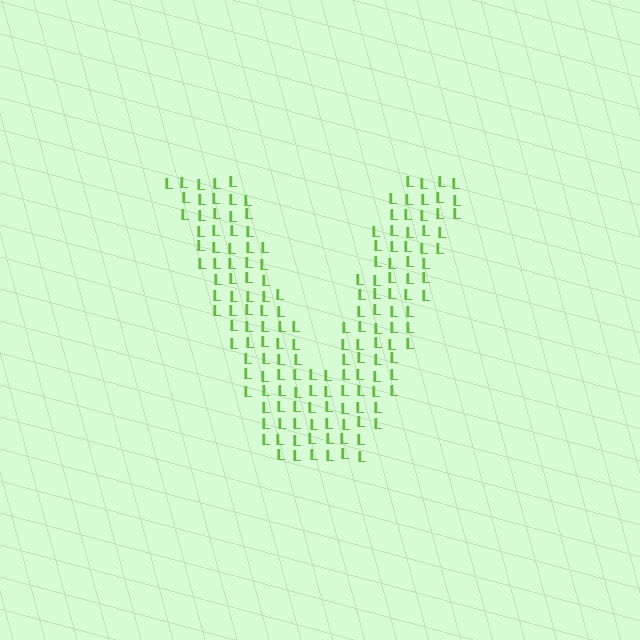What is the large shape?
The large shape is the letter V.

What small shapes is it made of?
It is made of small letter L's.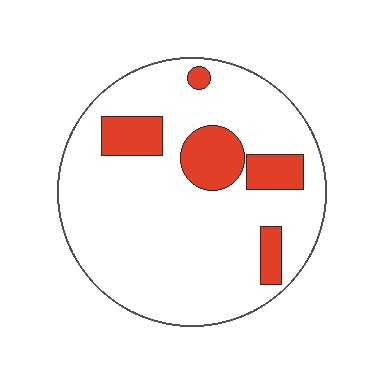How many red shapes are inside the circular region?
5.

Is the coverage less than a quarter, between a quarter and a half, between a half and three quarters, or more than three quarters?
Less than a quarter.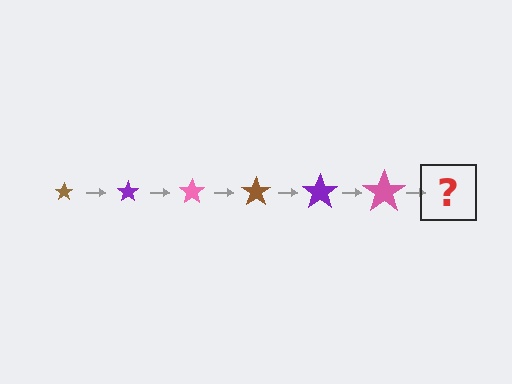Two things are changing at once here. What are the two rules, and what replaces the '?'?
The two rules are that the star grows larger each step and the color cycles through brown, purple, and pink. The '?' should be a brown star, larger than the previous one.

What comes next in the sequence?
The next element should be a brown star, larger than the previous one.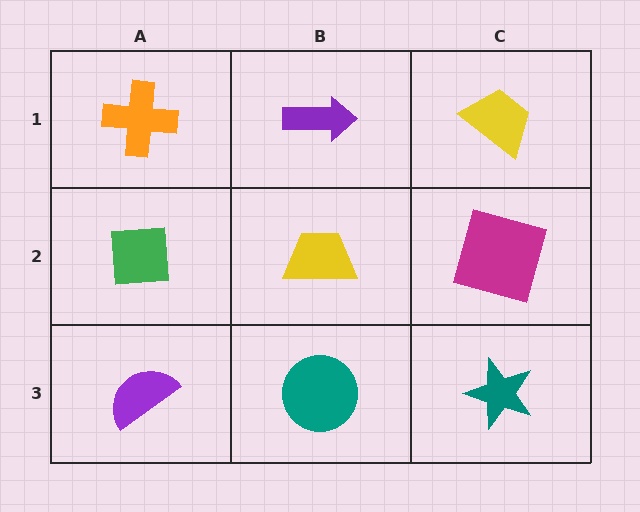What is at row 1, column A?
An orange cross.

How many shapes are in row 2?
3 shapes.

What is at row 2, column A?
A green square.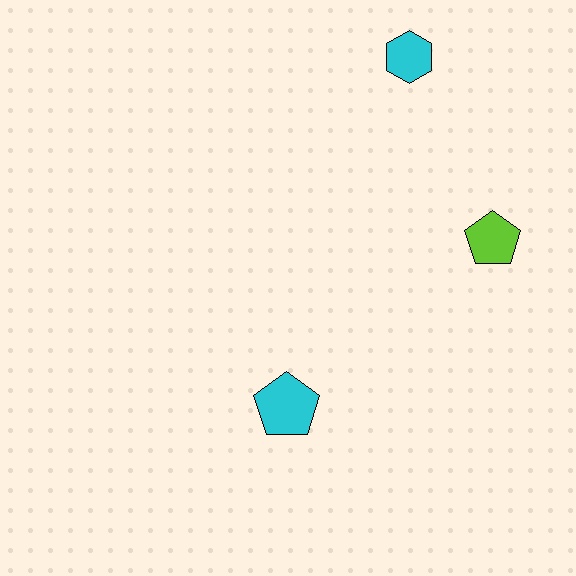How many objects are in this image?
There are 3 objects.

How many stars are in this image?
There are no stars.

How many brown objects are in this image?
There are no brown objects.